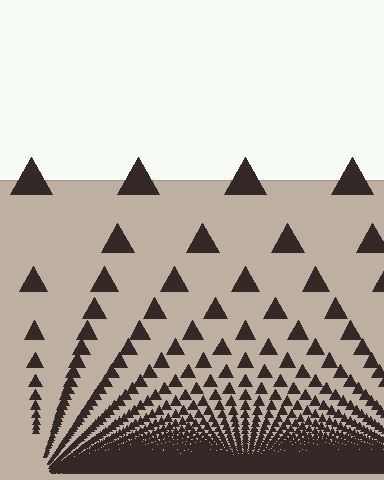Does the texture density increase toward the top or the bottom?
Density increases toward the bottom.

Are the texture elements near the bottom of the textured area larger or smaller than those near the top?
Smaller. The gradient is inverted — elements near the bottom are smaller and denser.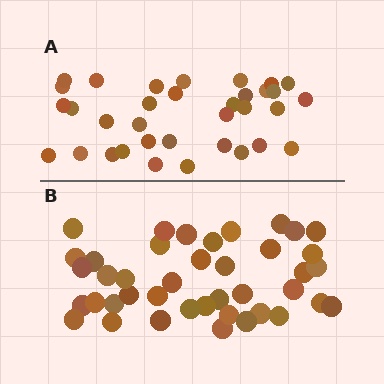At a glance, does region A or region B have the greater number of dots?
Region B (the bottom region) has more dots.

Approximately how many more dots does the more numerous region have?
Region B has roughly 8 or so more dots than region A.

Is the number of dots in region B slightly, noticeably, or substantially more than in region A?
Region B has only slightly more — the two regions are fairly close. The ratio is roughly 1.2 to 1.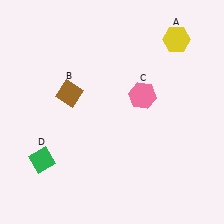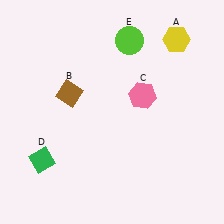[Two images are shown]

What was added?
A lime circle (E) was added in Image 2.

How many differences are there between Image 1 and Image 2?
There is 1 difference between the two images.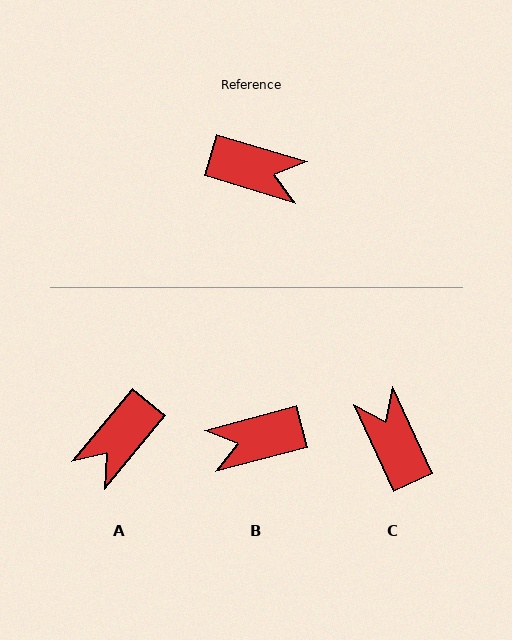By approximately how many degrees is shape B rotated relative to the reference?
Approximately 149 degrees clockwise.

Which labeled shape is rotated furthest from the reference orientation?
B, about 149 degrees away.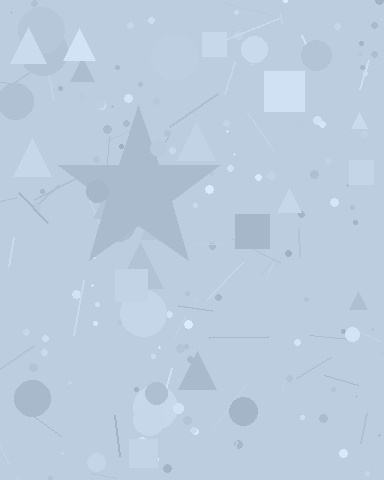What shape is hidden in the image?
A star is hidden in the image.